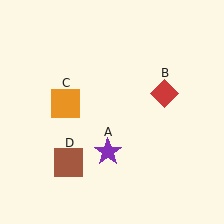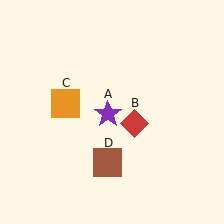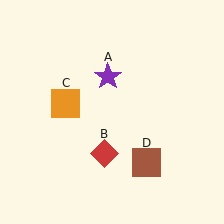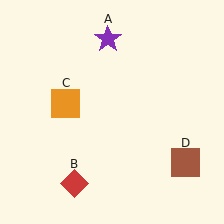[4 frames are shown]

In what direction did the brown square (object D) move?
The brown square (object D) moved right.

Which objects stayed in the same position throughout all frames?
Orange square (object C) remained stationary.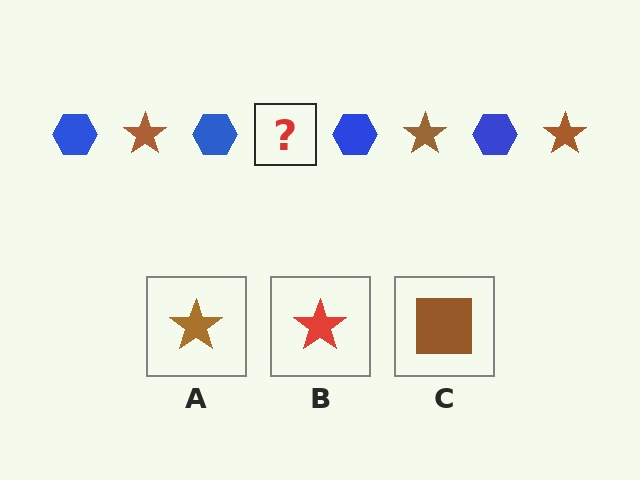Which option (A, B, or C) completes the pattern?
A.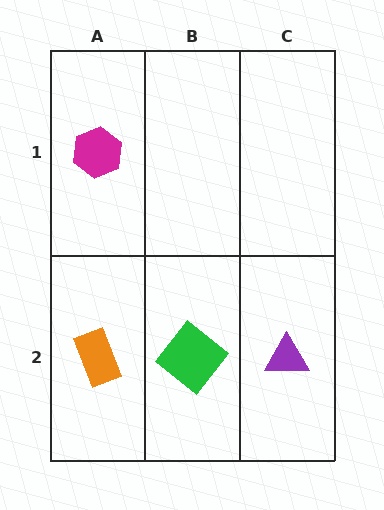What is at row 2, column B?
A green diamond.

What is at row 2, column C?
A purple triangle.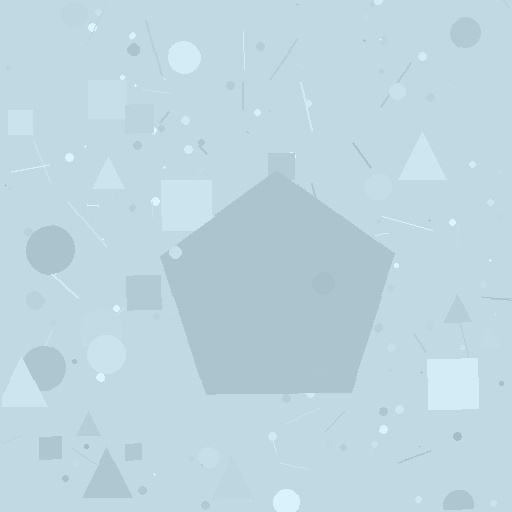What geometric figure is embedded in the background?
A pentagon is embedded in the background.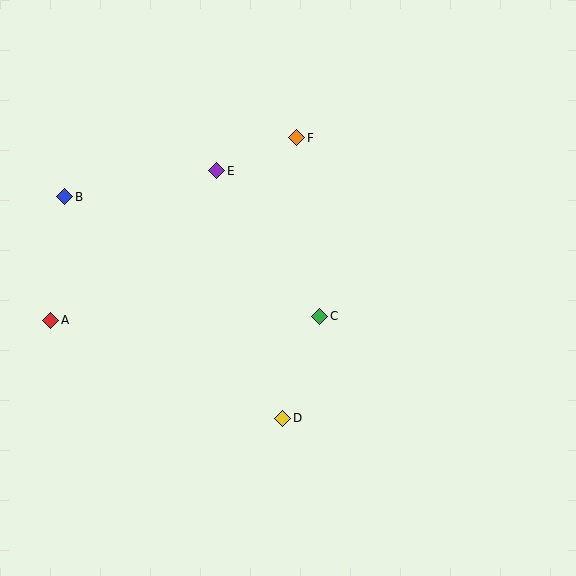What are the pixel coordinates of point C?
Point C is at (319, 316).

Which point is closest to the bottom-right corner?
Point D is closest to the bottom-right corner.